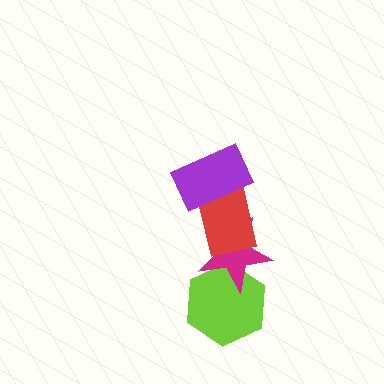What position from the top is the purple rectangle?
The purple rectangle is 1st from the top.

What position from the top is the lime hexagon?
The lime hexagon is 4th from the top.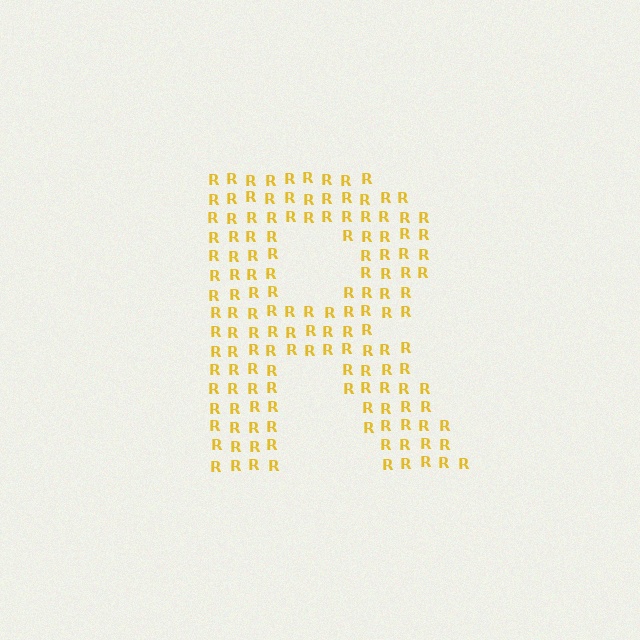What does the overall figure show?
The overall figure shows the letter R.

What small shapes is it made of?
It is made of small letter R's.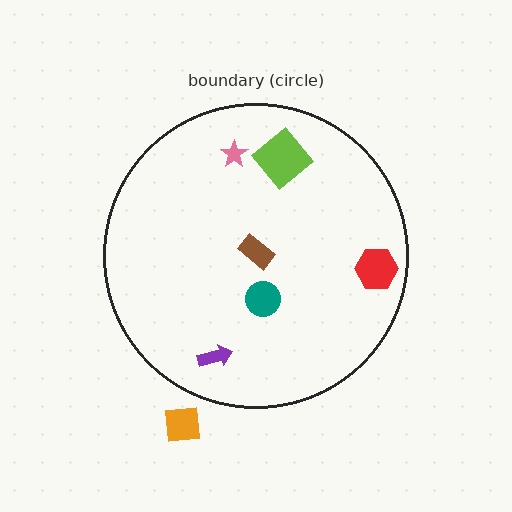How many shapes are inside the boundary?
6 inside, 1 outside.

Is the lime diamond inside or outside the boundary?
Inside.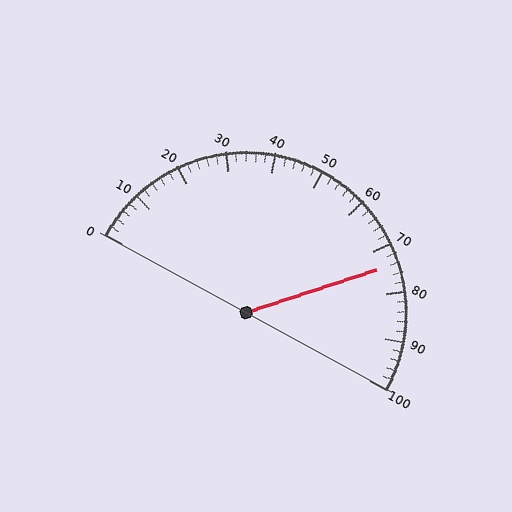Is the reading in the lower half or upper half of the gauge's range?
The reading is in the upper half of the range (0 to 100).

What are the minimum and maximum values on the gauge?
The gauge ranges from 0 to 100.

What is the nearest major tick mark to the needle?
The nearest major tick mark is 70.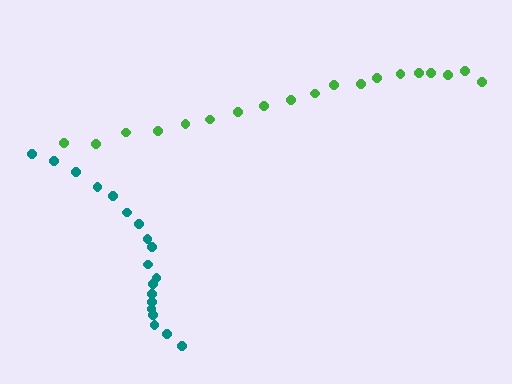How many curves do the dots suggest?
There are 2 distinct paths.